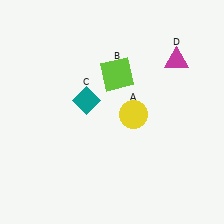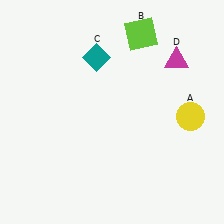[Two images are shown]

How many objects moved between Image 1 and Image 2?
3 objects moved between the two images.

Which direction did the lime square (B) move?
The lime square (B) moved up.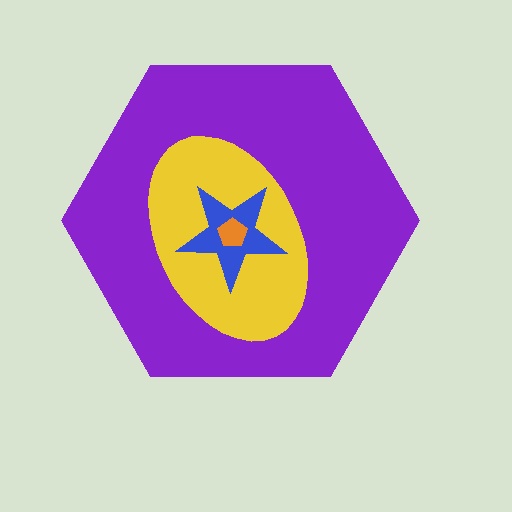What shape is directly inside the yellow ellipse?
The blue star.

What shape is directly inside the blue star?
The orange pentagon.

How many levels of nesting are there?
4.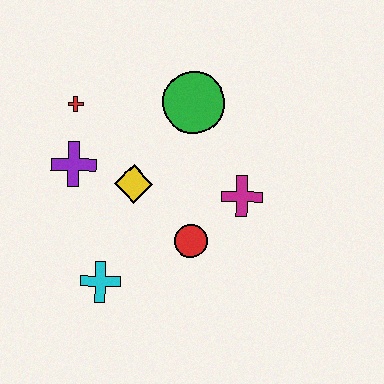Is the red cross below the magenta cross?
No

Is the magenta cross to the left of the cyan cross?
No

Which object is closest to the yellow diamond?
The purple cross is closest to the yellow diamond.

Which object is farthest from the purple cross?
The magenta cross is farthest from the purple cross.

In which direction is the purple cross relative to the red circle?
The purple cross is to the left of the red circle.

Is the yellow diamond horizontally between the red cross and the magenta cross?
Yes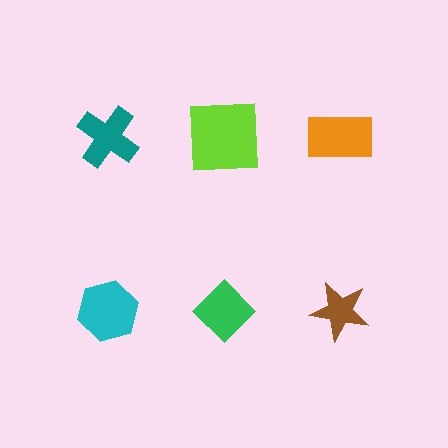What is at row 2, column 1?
A cyan hexagon.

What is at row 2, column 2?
A green diamond.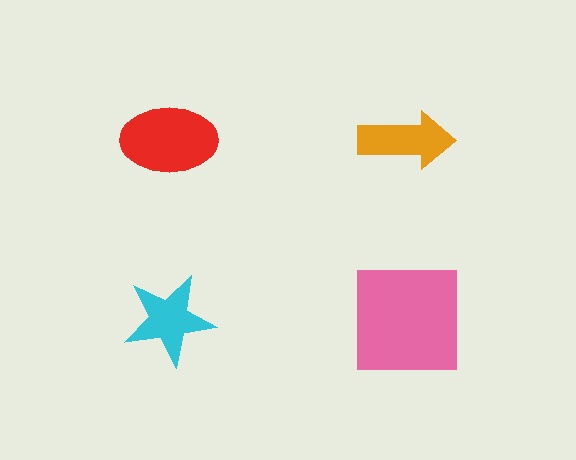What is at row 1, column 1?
A red ellipse.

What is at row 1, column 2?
An orange arrow.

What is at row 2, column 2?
A pink square.